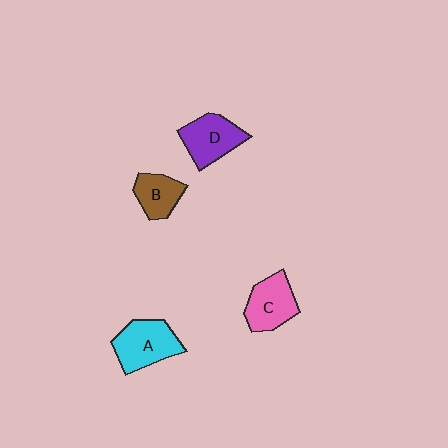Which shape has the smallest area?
Shape B (brown).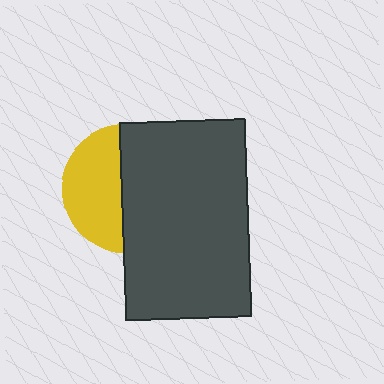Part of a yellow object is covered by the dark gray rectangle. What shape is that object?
It is a circle.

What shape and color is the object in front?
The object in front is a dark gray rectangle.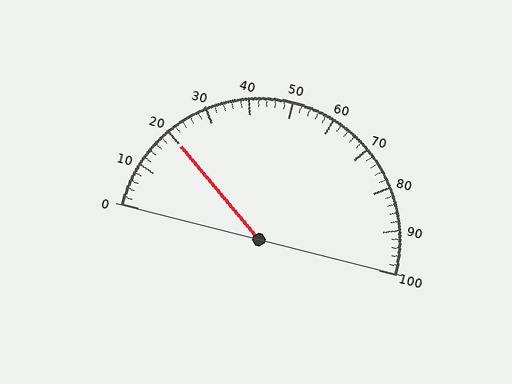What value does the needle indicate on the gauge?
The needle indicates approximately 20.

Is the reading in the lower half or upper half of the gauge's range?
The reading is in the lower half of the range (0 to 100).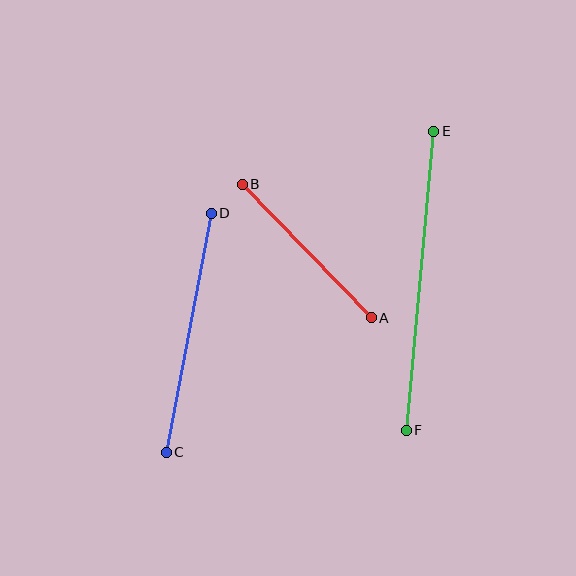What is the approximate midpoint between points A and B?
The midpoint is at approximately (307, 251) pixels.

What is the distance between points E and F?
The distance is approximately 300 pixels.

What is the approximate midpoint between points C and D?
The midpoint is at approximately (189, 333) pixels.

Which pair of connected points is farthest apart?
Points E and F are farthest apart.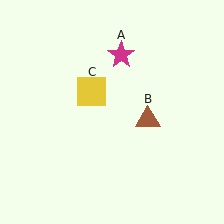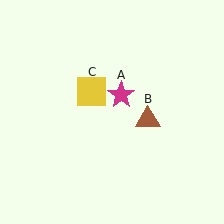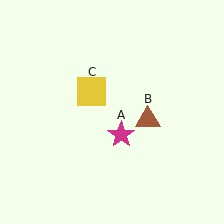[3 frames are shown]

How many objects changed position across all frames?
1 object changed position: magenta star (object A).